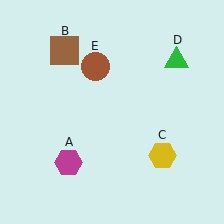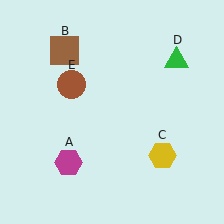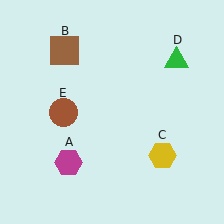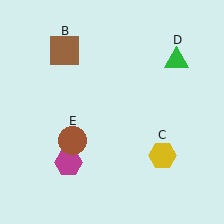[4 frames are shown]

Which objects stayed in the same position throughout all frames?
Magenta hexagon (object A) and brown square (object B) and yellow hexagon (object C) and green triangle (object D) remained stationary.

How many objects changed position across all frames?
1 object changed position: brown circle (object E).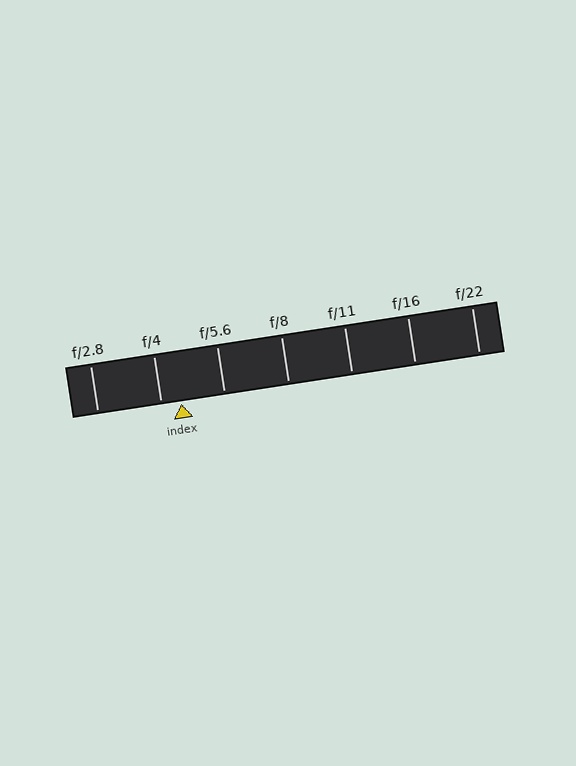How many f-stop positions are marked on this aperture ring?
There are 7 f-stop positions marked.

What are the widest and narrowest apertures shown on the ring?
The widest aperture shown is f/2.8 and the narrowest is f/22.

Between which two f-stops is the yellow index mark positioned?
The index mark is between f/4 and f/5.6.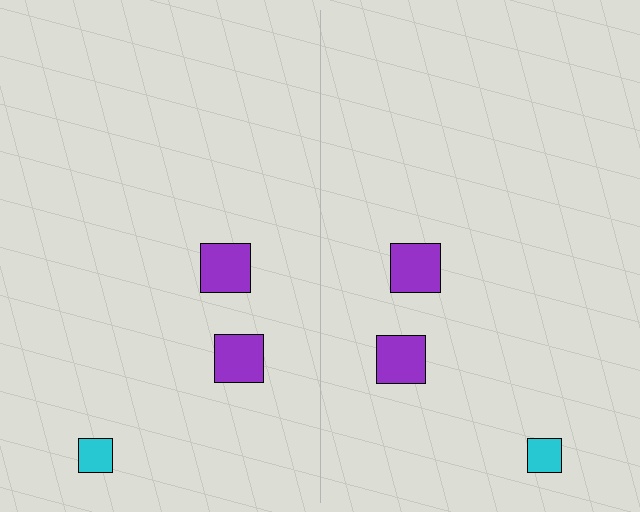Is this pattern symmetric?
Yes, this pattern has bilateral (reflection) symmetry.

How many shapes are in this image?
There are 6 shapes in this image.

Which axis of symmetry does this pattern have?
The pattern has a vertical axis of symmetry running through the center of the image.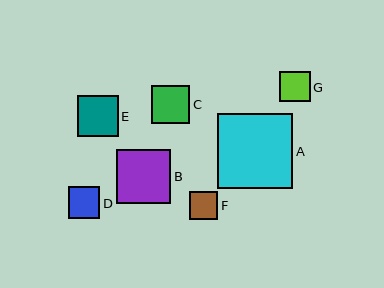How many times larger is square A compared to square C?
Square A is approximately 2.0 times the size of square C.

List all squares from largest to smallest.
From largest to smallest: A, B, E, C, D, G, F.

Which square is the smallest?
Square F is the smallest with a size of approximately 28 pixels.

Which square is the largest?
Square A is the largest with a size of approximately 75 pixels.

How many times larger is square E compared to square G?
Square E is approximately 1.3 times the size of square G.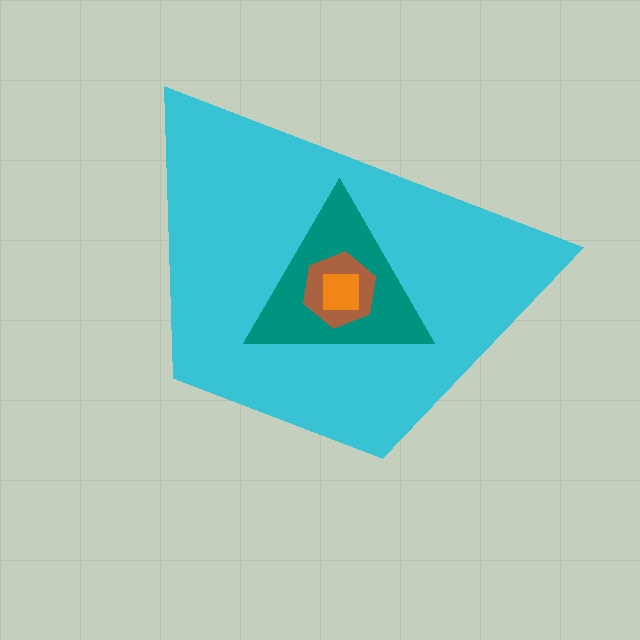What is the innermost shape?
The orange square.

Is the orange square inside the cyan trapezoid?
Yes.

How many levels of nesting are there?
4.